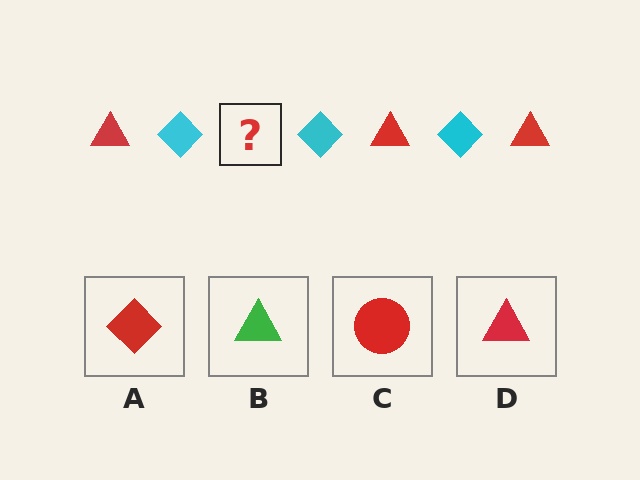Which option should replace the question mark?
Option D.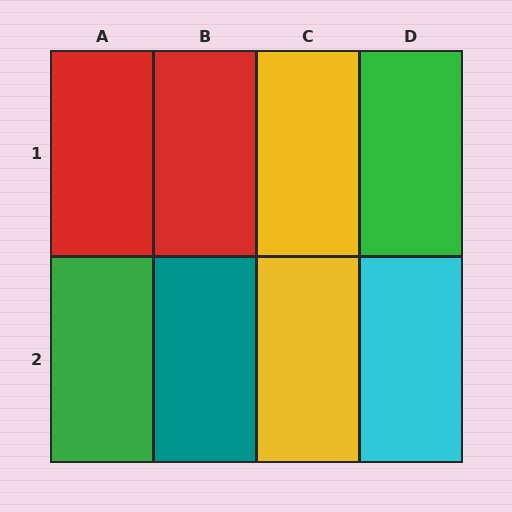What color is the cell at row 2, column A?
Green.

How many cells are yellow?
2 cells are yellow.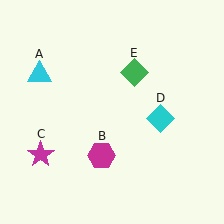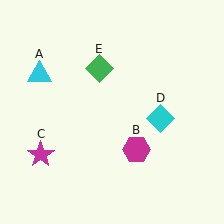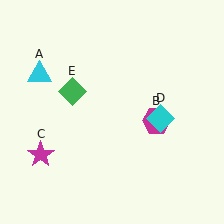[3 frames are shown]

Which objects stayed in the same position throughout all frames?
Cyan triangle (object A) and magenta star (object C) and cyan diamond (object D) remained stationary.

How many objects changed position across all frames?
2 objects changed position: magenta hexagon (object B), green diamond (object E).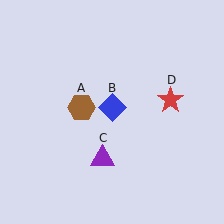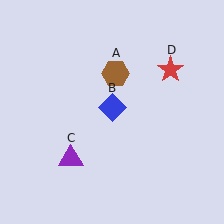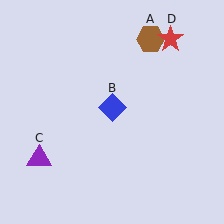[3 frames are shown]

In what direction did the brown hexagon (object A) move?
The brown hexagon (object A) moved up and to the right.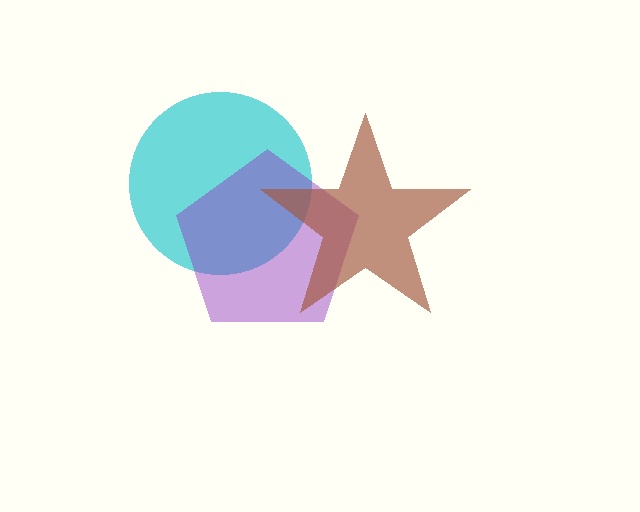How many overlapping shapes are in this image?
There are 3 overlapping shapes in the image.